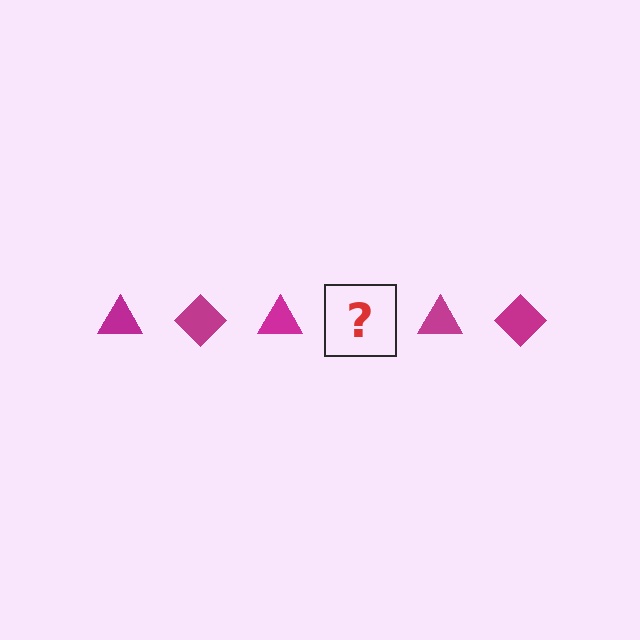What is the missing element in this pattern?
The missing element is a magenta diamond.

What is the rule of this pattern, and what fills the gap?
The rule is that the pattern cycles through triangle, diamond shapes in magenta. The gap should be filled with a magenta diamond.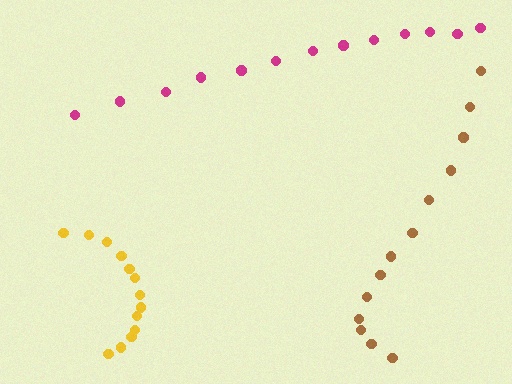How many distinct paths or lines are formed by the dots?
There are 3 distinct paths.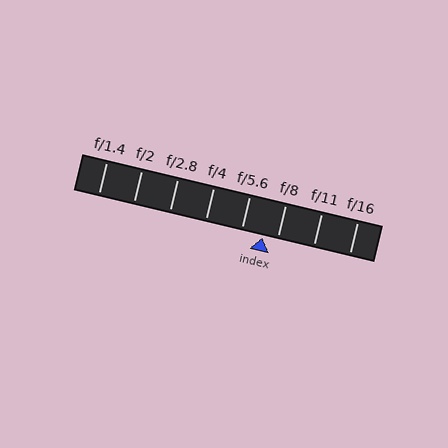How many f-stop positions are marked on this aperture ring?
There are 8 f-stop positions marked.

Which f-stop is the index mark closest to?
The index mark is closest to f/8.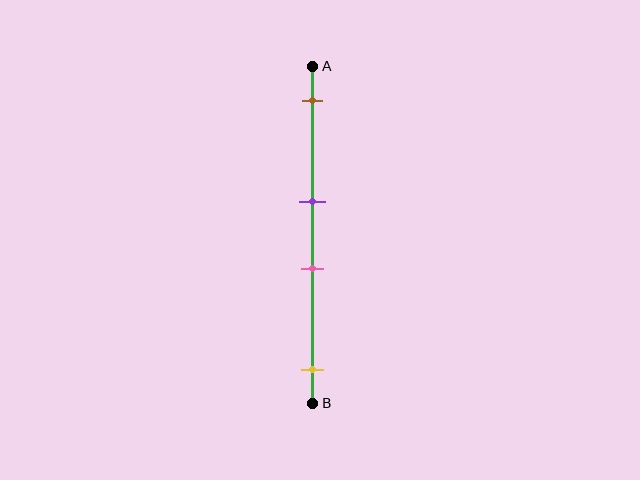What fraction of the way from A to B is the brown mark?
The brown mark is approximately 10% (0.1) of the way from A to B.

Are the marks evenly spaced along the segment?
No, the marks are not evenly spaced.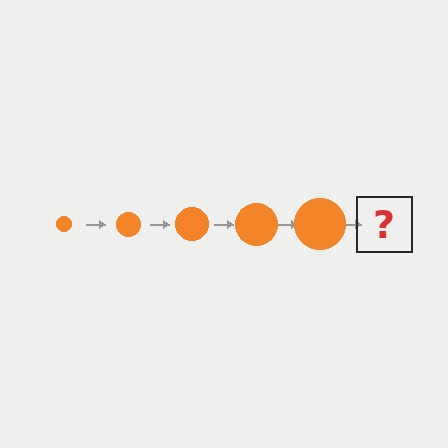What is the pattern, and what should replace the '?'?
The pattern is that the circle gets progressively larger each step. The '?' should be an orange circle, larger than the previous one.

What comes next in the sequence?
The next element should be an orange circle, larger than the previous one.